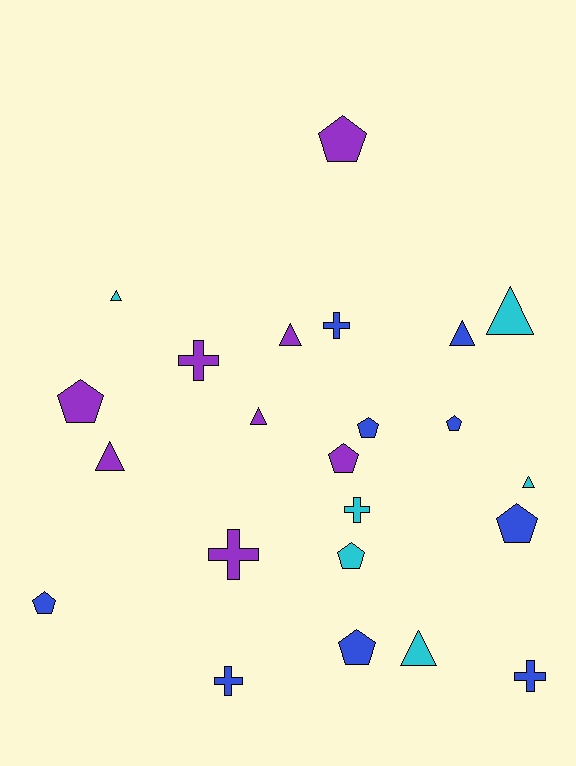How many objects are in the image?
There are 23 objects.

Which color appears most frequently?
Blue, with 9 objects.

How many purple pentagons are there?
There are 3 purple pentagons.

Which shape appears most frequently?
Pentagon, with 9 objects.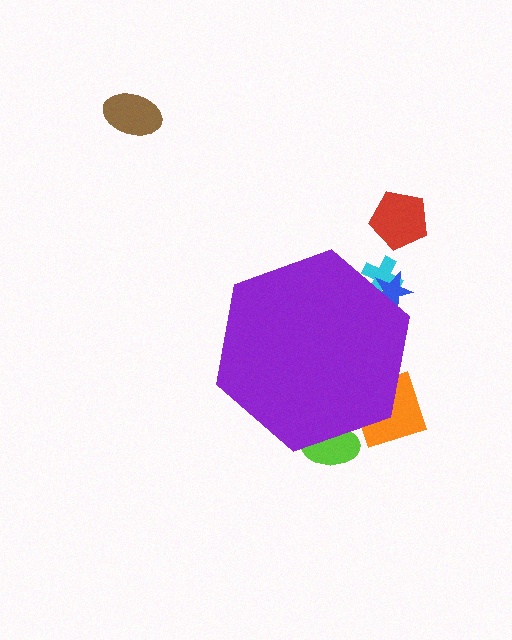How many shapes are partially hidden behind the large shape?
4 shapes are partially hidden.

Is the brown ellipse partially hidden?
No, the brown ellipse is fully visible.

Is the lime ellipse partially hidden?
Yes, the lime ellipse is partially hidden behind the purple hexagon.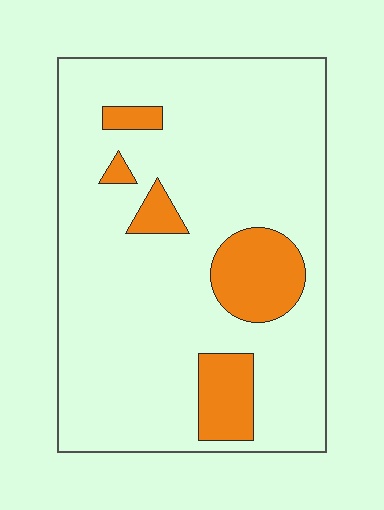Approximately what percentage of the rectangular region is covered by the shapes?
Approximately 15%.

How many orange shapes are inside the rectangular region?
5.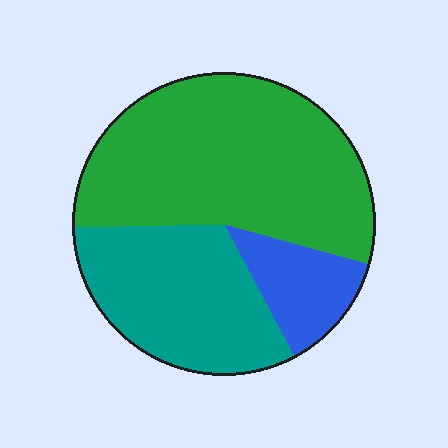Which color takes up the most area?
Green, at roughly 55%.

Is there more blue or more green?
Green.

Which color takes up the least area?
Blue, at roughly 15%.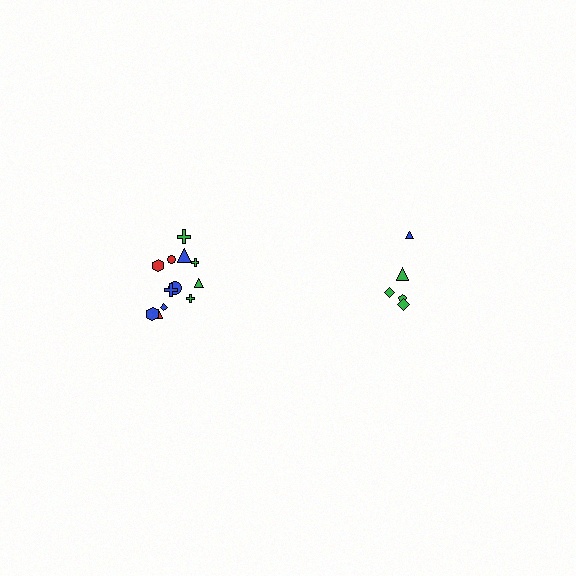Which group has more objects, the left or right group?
The left group.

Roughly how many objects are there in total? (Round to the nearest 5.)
Roughly 15 objects in total.